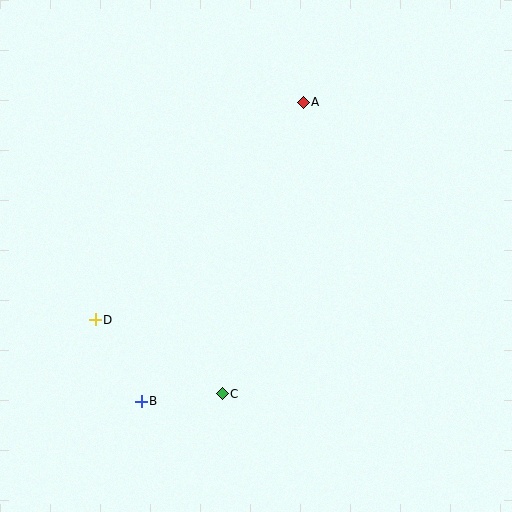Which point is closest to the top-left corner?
Point A is closest to the top-left corner.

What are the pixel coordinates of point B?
Point B is at (141, 401).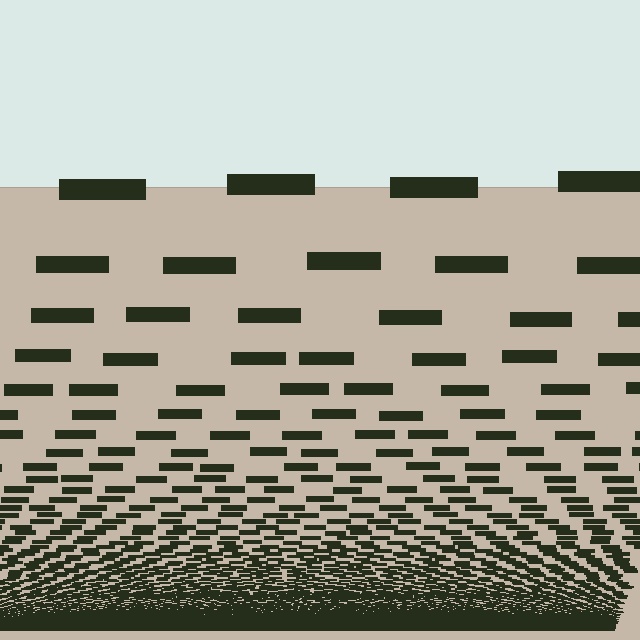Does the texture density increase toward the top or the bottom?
Density increases toward the bottom.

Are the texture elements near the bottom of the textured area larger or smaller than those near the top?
Smaller. The gradient is inverted — elements near the bottom are smaller and denser.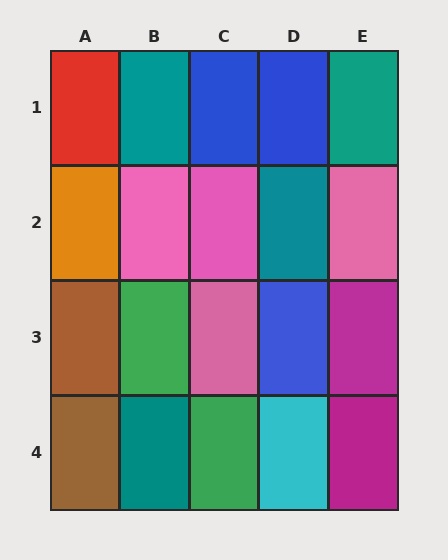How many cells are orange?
1 cell is orange.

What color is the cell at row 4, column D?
Cyan.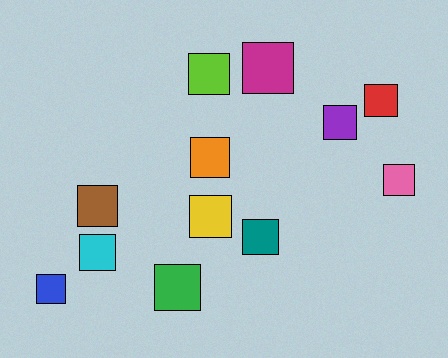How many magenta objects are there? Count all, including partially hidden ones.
There is 1 magenta object.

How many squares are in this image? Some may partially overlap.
There are 12 squares.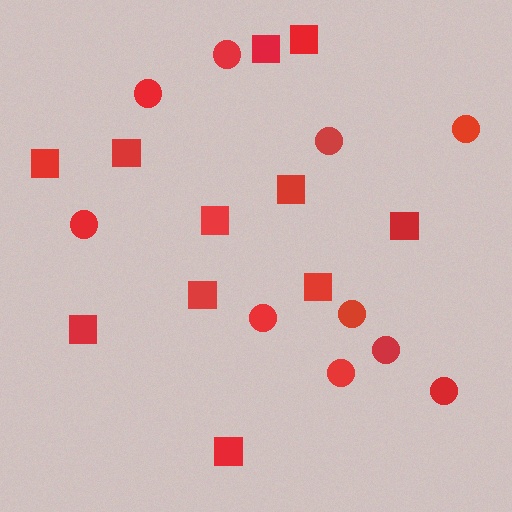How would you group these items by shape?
There are 2 groups: one group of squares (11) and one group of circles (10).